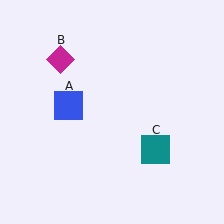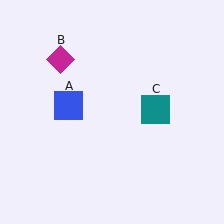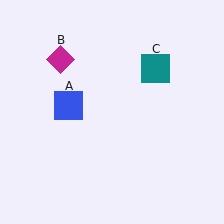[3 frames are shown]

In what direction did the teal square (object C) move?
The teal square (object C) moved up.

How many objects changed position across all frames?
1 object changed position: teal square (object C).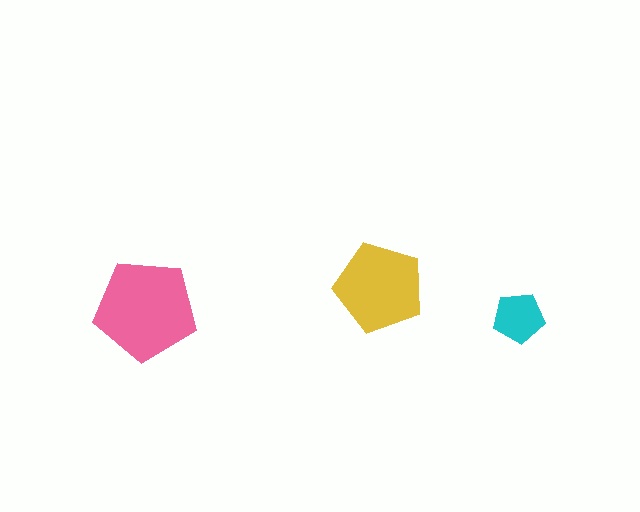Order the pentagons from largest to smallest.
the pink one, the yellow one, the cyan one.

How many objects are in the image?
There are 3 objects in the image.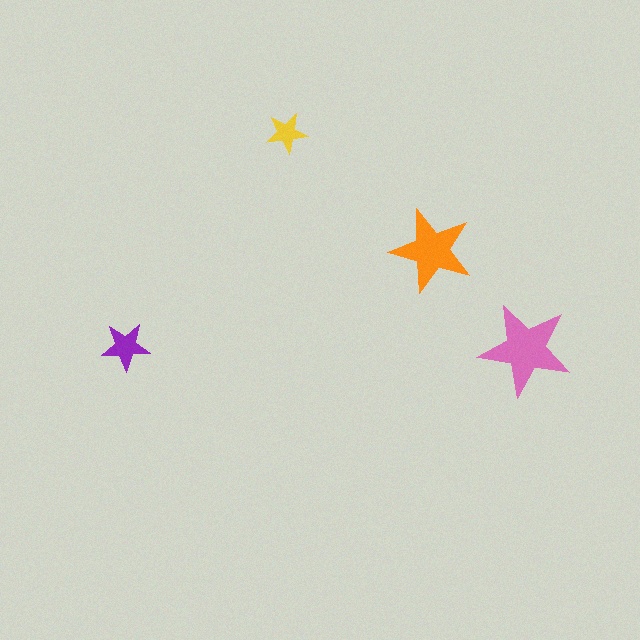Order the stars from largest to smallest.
the pink one, the orange one, the purple one, the yellow one.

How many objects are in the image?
There are 4 objects in the image.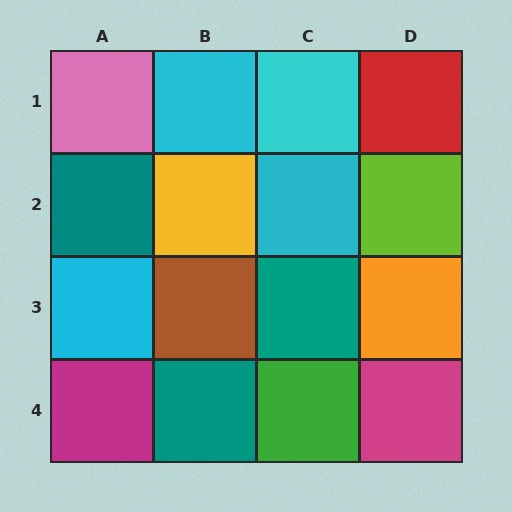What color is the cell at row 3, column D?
Orange.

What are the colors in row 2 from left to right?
Teal, yellow, cyan, lime.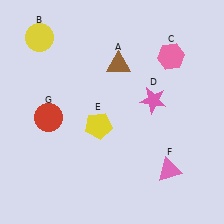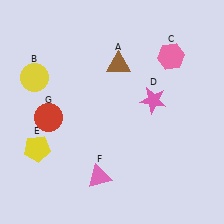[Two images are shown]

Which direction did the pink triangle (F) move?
The pink triangle (F) moved left.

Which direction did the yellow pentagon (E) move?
The yellow pentagon (E) moved left.